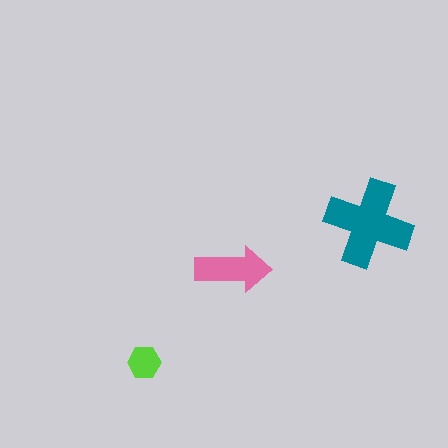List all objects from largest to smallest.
The teal cross, the pink arrow, the lime hexagon.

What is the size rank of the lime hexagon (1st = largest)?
3rd.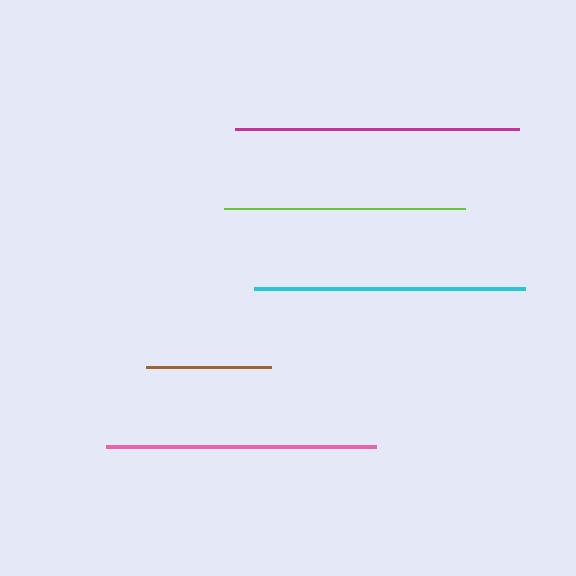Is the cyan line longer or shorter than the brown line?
The cyan line is longer than the brown line.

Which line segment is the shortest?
The brown line is the shortest at approximately 126 pixels.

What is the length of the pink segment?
The pink segment is approximately 270 pixels long.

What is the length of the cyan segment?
The cyan segment is approximately 270 pixels long.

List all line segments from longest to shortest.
From longest to shortest: magenta, cyan, pink, lime, brown.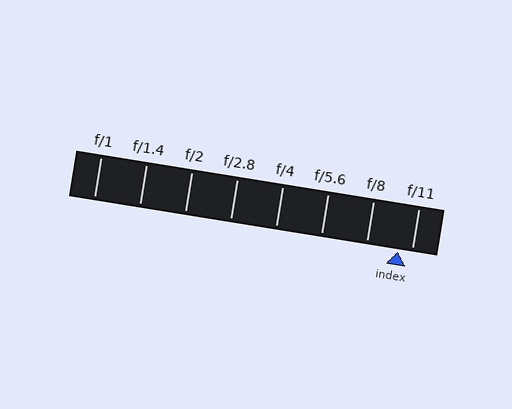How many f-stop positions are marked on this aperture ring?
There are 8 f-stop positions marked.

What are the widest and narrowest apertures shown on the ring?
The widest aperture shown is f/1 and the narrowest is f/11.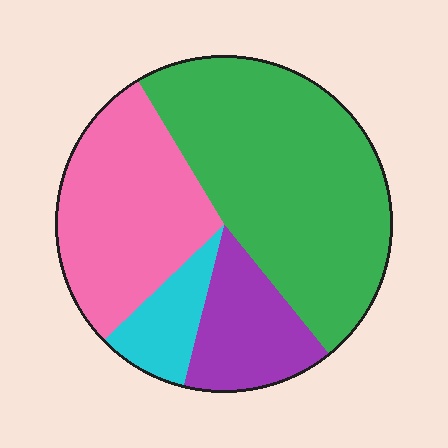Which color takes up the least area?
Cyan, at roughly 10%.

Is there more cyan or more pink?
Pink.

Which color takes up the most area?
Green, at roughly 50%.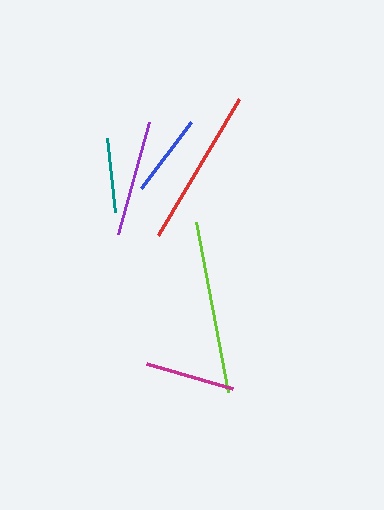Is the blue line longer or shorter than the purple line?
The purple line is longer than the blue line.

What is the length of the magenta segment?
The magenta segment is approximately 90 pixels long.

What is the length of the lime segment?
The lime segment is approximately 174 pixels long.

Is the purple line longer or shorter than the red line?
The red line is longer than the purple line.